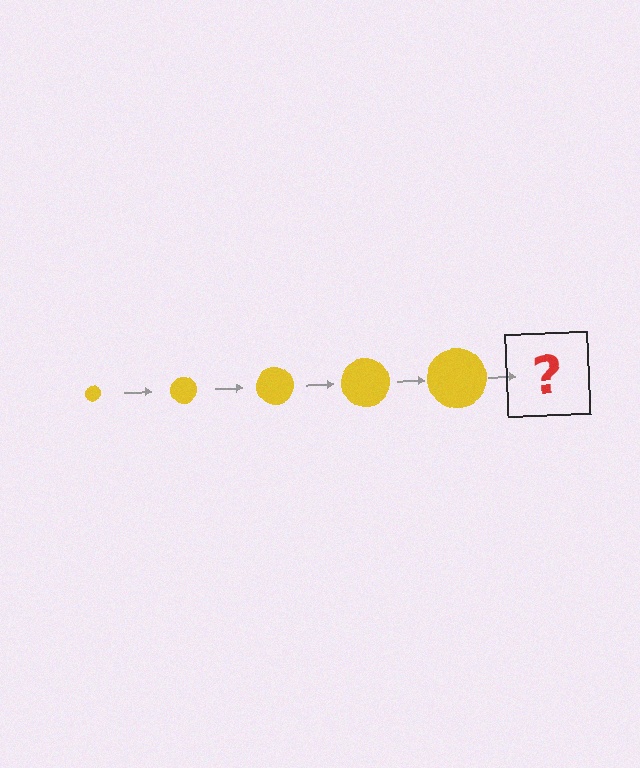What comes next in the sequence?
The next element should be a yellow circle, larger than the previous one.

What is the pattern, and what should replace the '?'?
The pattern is that the circle gets progressively larger each step. The '?' should be a yellow circle, larger than the previous one.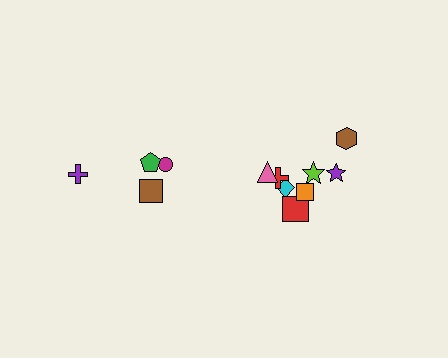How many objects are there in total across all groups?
There are 12 objects.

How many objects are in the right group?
There are 8 objects.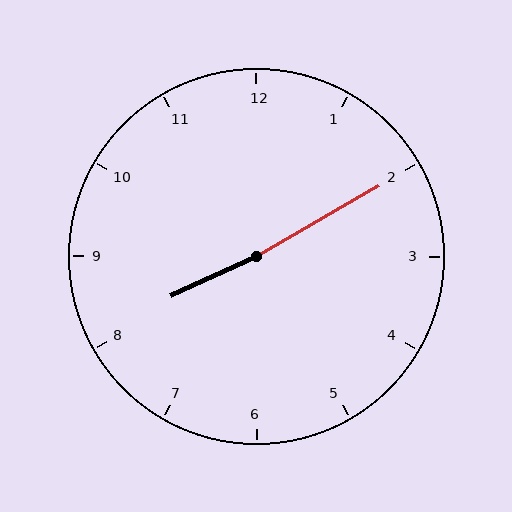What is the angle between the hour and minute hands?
Approximately 175 degrees.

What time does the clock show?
8:10.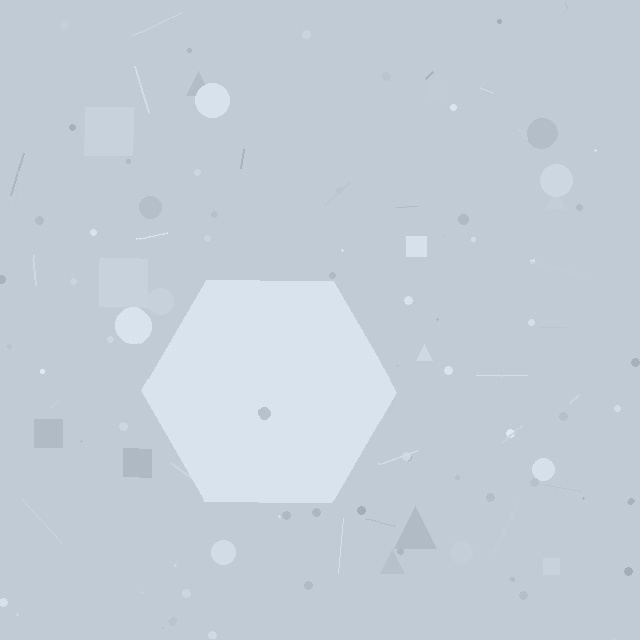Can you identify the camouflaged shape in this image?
The camouflaged shape is a hexagon.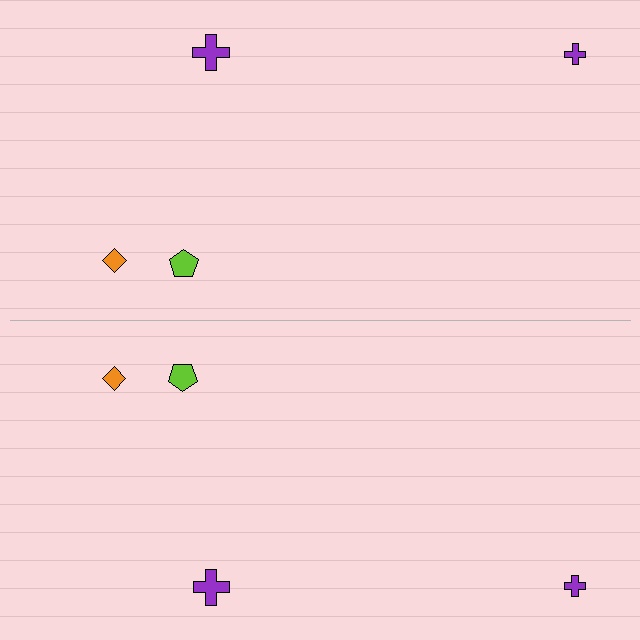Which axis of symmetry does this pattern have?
The pattern has a horizontal axis of symmetry running through the center of the image.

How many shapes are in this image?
There are 8 shapes in this image.